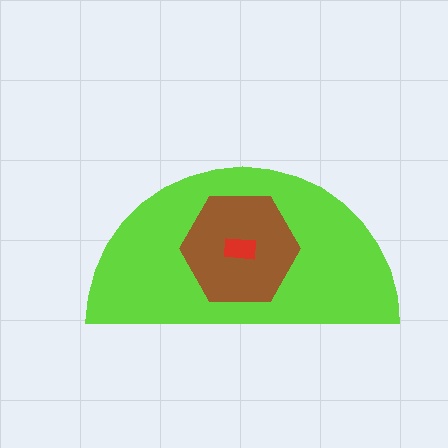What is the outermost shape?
The lime semicircle.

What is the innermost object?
The red rectangle.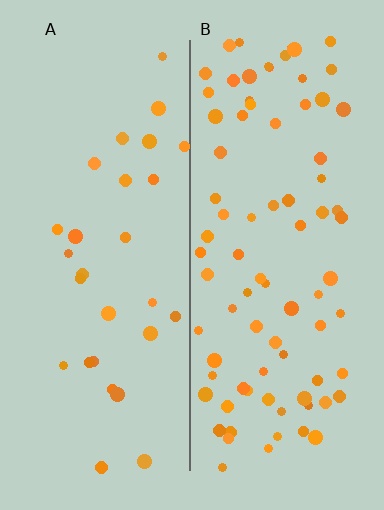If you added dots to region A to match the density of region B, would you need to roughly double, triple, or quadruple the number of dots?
Approximately triple.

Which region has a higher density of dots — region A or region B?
B (the right).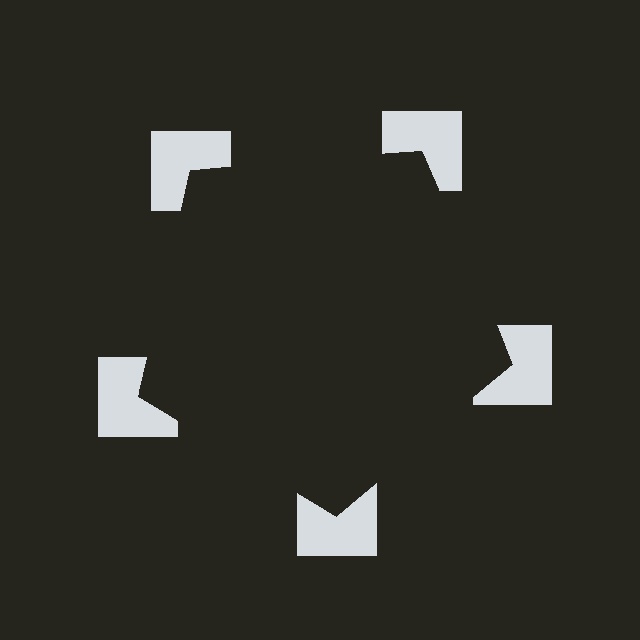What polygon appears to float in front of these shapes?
An illusory pentagon — its edges are inferred from the aligned wedge cuts in the notched squares, not physically drawn.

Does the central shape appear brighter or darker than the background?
It typically appears slightly darker than the background, even though no actual brightness change is drawn.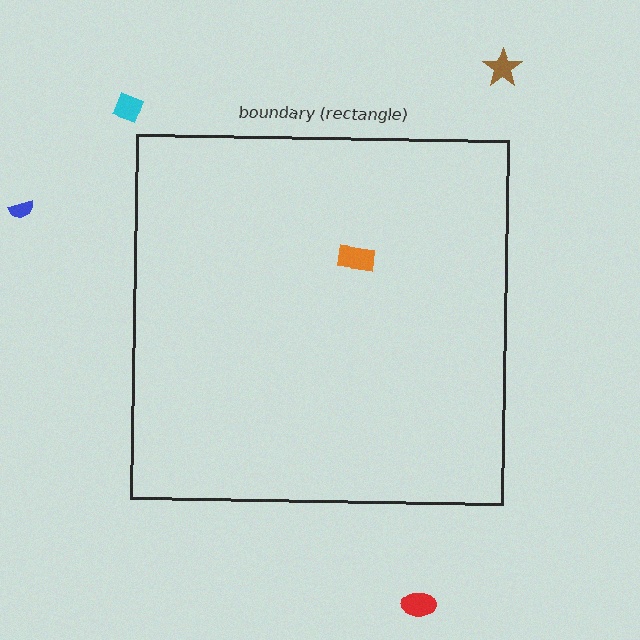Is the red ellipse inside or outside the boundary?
Outside.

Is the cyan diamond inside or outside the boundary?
Outside.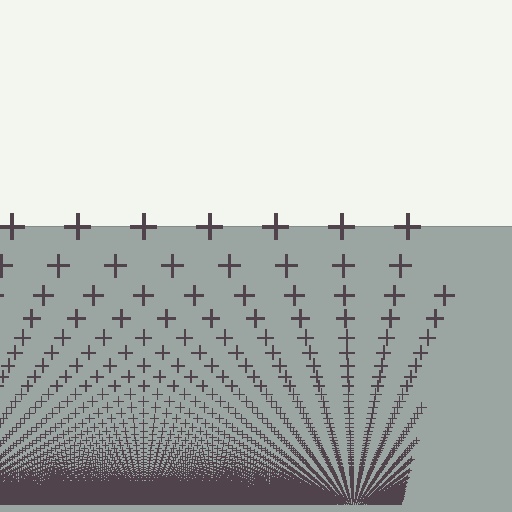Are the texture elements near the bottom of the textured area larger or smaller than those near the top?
Smaller. The gradient is inverted — elements near the bottom are smaller and denser.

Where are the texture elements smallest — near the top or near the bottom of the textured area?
Near the bottom.